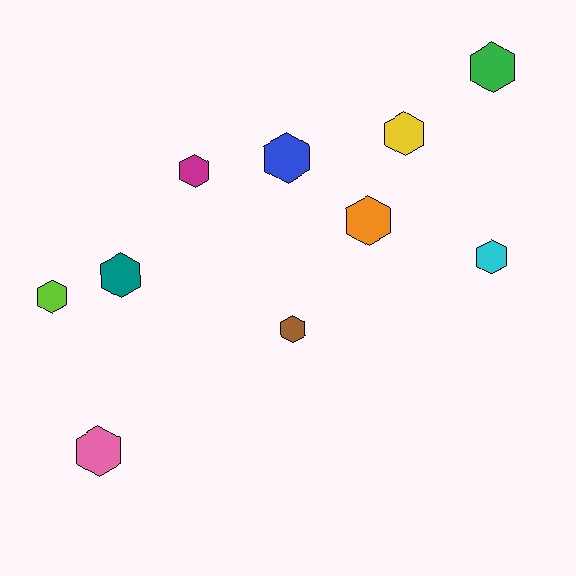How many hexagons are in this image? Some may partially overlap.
There are 10 hexagons.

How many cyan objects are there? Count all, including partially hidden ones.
There is 1 cyan object.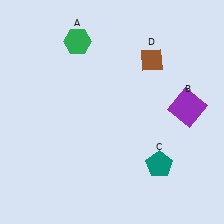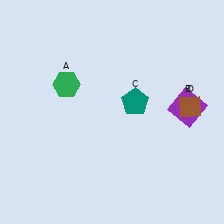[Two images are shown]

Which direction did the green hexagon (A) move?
The green hexagon (A) moved down.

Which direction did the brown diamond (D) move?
The brown diamond (D) moved down.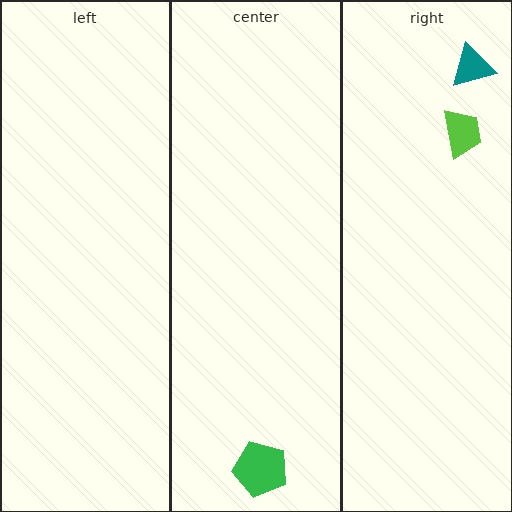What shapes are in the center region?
The green pentagon.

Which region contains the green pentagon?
The center region.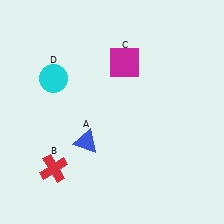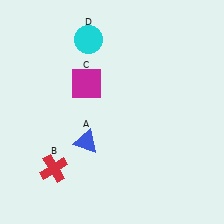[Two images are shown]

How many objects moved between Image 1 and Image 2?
2 objects moved between the two images.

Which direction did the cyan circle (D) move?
The cyan circle (D) moved up.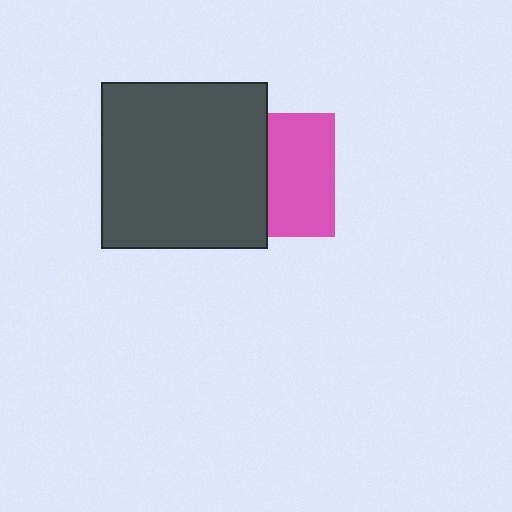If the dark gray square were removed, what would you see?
You would see the complete pink square.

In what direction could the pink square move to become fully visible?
The pink square could move right. That would shift it out from behind the dark gray square entirely.